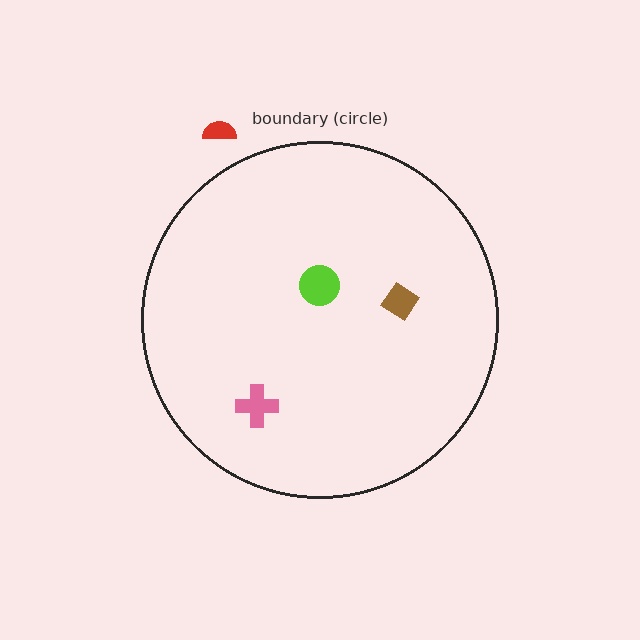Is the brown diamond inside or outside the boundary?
Inside.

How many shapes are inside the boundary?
3 inside, 1 outside.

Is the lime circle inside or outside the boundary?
Inside.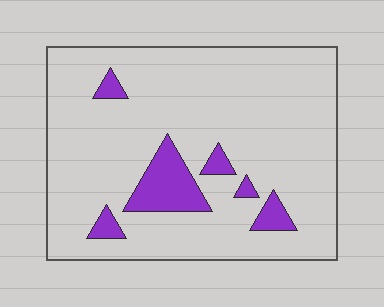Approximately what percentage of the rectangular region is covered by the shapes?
Approximately 10%.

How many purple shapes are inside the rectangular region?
6.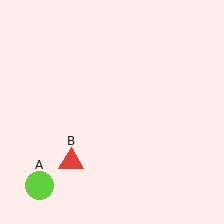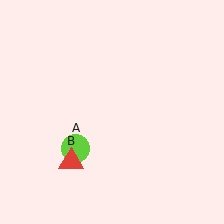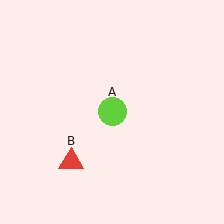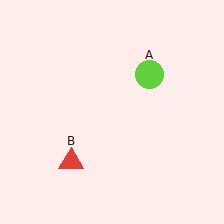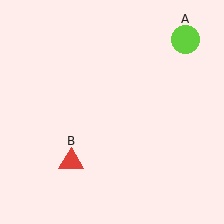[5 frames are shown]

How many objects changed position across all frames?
1 object changed position: lime circle (object A).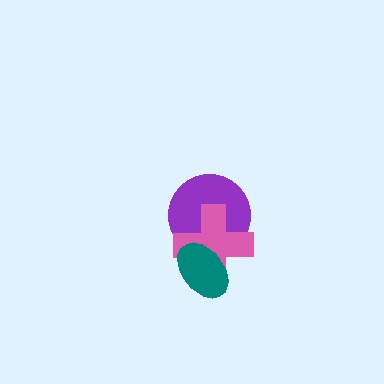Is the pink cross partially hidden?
Yes, it is partially covered by another shape.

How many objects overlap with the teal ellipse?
2 objects overlap with the teal ellipse.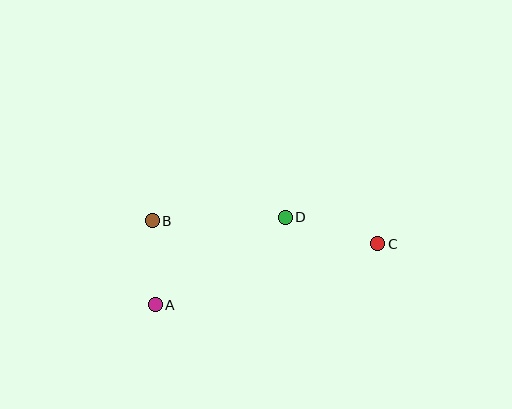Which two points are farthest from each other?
Points A and C are farthest from each other.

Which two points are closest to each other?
Points A and B are closest to each other.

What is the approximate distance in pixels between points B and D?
The distance between B and D is approximately 133 pixels.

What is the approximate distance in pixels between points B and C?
The distance between B and C is approximately 227 pixels.